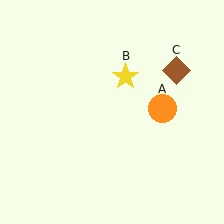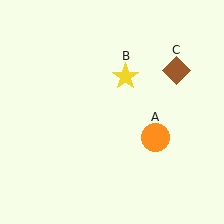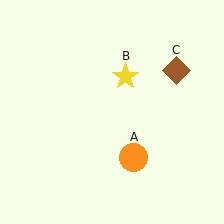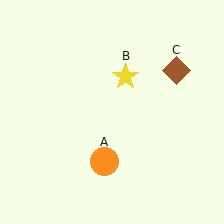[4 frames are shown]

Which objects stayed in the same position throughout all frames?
Yellow star (object B) and brown diamond (object C) remained stationary.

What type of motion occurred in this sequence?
The orange circle (object A) rotated clockwise around the center of the scene.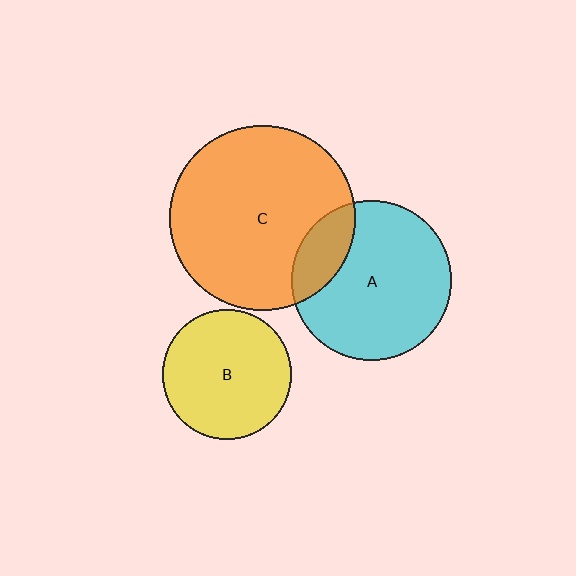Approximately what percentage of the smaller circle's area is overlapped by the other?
Approximately 20%.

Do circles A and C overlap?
Yes.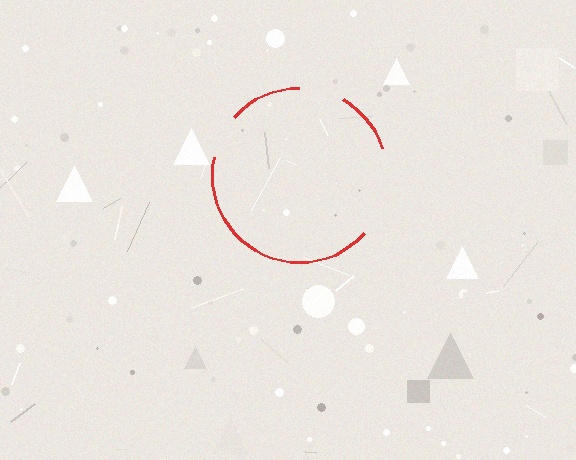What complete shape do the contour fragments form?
The contour fragments form a circle.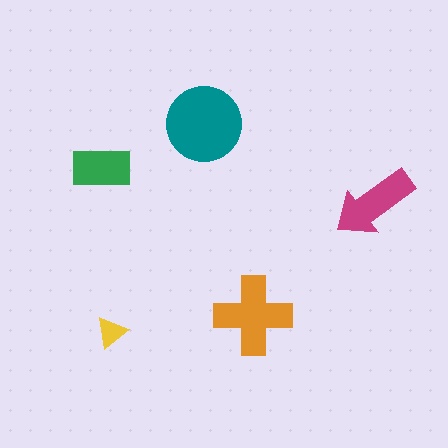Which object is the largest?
The teal circle.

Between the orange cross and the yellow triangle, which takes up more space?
The orange cross.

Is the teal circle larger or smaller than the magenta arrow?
Larger.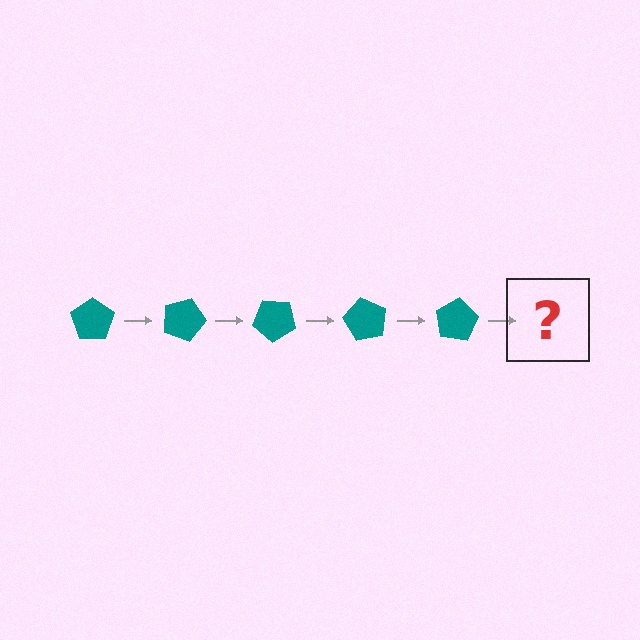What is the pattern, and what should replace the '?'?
The pattern is that the pentagon rotates 20 degrees each step. The '?' should be a teal pentagon rotated 100 degrees.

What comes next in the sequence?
The next element should be a teal pentagon rotated 100 degrees.